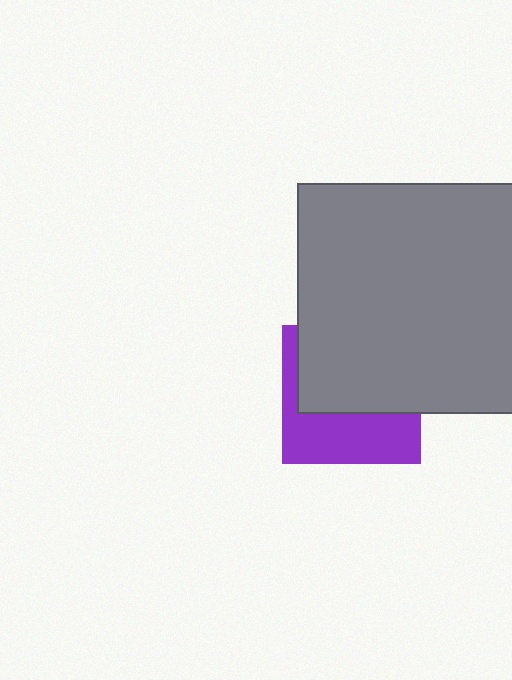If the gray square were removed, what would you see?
You would see the complete purple square.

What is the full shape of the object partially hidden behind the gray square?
The partially hidden object is a purple square.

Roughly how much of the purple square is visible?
A small part of it is visible (roughly 44%).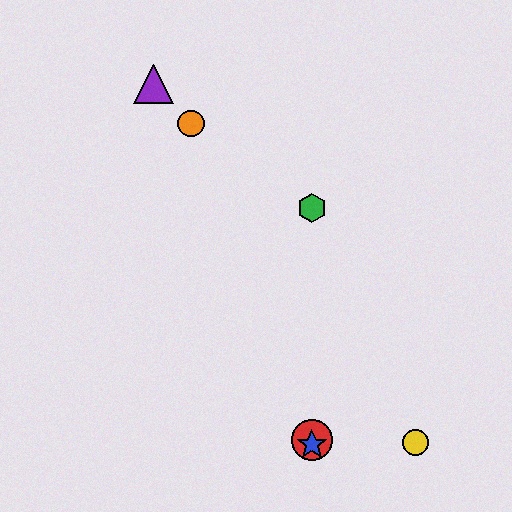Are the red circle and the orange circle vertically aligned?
No, the red circle is at x≈312 and the orange circle is at x≈191.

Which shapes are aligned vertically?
The red circle, the blue star, the green hexagon are aligned vertically.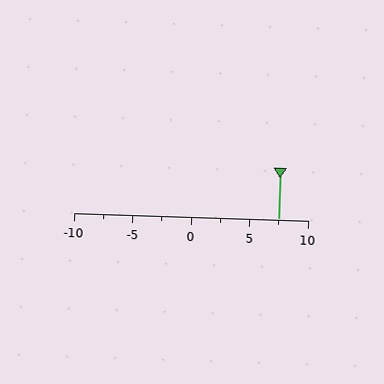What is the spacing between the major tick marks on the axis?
The major ticks are spaced 5 apart.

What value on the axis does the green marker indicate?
The marker indicates approximately 7.5.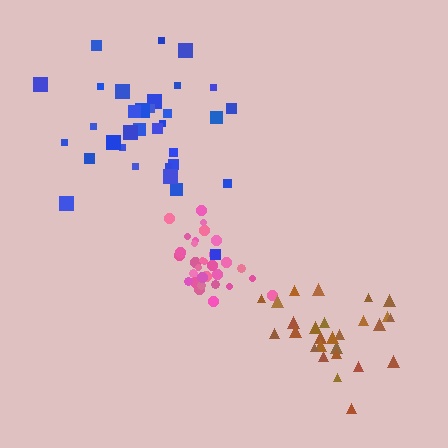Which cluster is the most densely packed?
Pink.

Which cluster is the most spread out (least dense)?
Blue.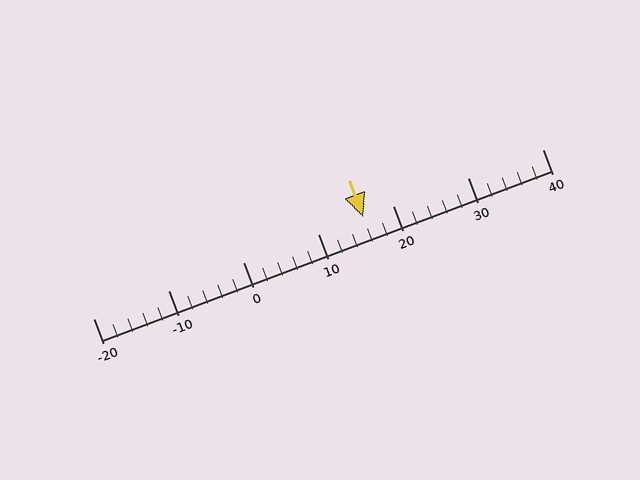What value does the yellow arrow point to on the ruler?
The yellow arrow points to approximately 16.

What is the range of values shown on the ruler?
The ruler shows values from -20 to 40.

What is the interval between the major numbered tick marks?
The major tick marks are spaced 10 units apart.